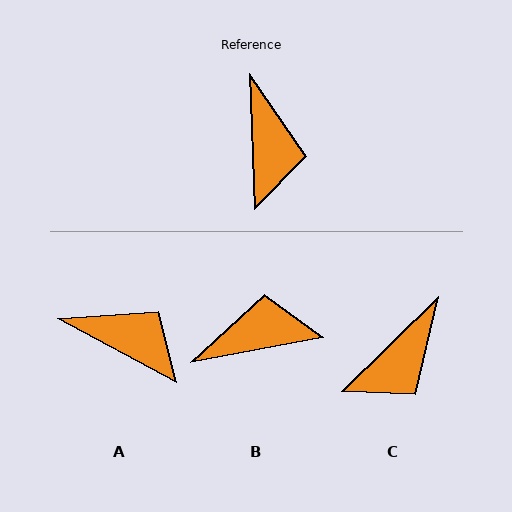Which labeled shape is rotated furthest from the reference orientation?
B, about 99 degrees away.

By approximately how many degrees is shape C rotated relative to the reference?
Approximately 48 degrees clockwise.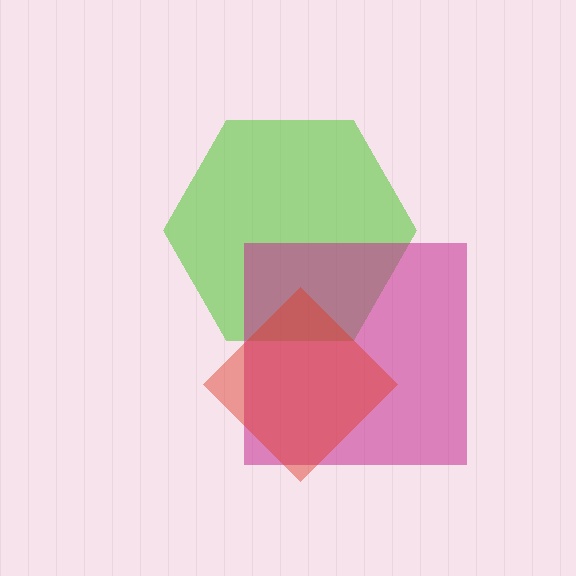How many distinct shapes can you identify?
There are 3 distinct shapes: a lime hexagon, a magenta square, a red diamond.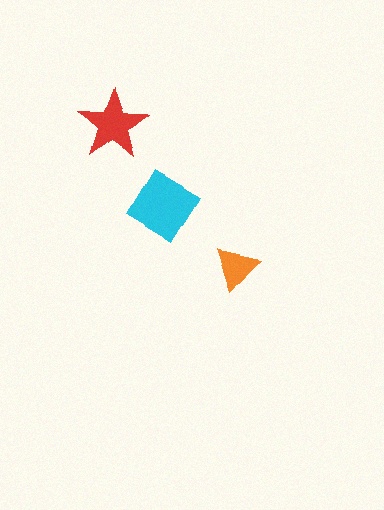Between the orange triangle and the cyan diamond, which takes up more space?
The cyan diamond.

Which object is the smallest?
The orange triangle.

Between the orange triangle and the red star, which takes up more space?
The red star.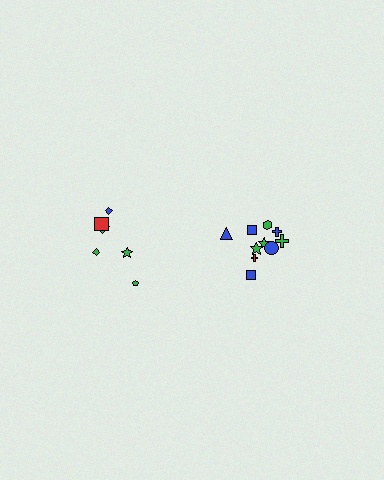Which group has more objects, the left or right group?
The right group.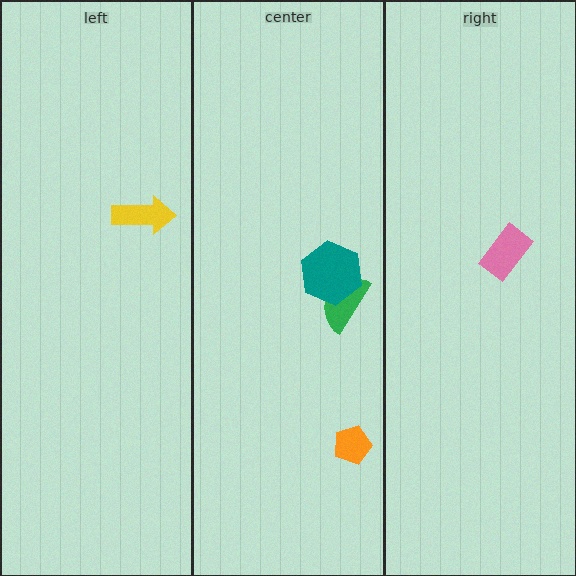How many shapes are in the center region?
3.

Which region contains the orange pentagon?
The center region.